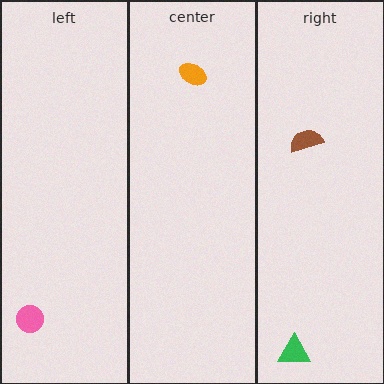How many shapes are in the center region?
1.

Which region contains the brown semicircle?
The right region.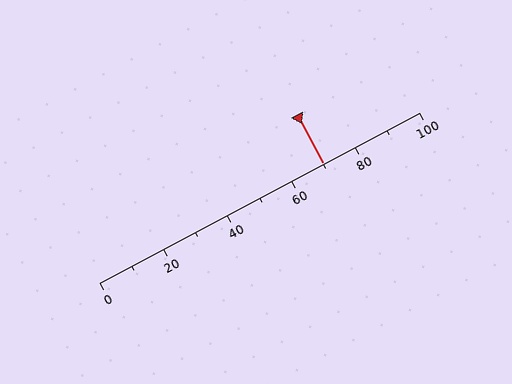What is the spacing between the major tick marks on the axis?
The major ticks are spaced 20 apart.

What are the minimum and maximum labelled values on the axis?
The axis runs from 0 to 100.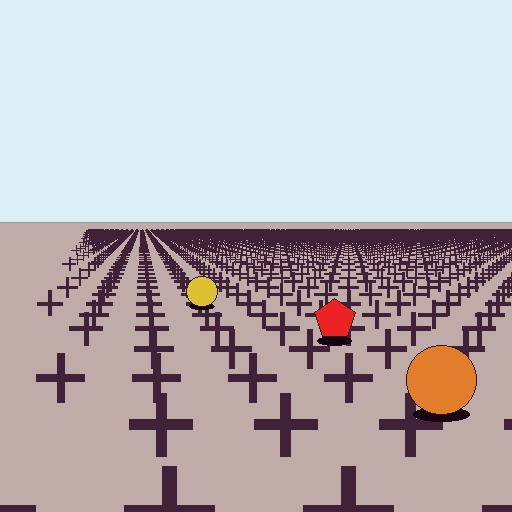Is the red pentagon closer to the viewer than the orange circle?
No. The orange circle is closer — you can tell from the texture gradient: the ground texture is coarser near it.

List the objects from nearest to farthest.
From nearest to farthest: the orange circle, the red pentagon, the yellow circle.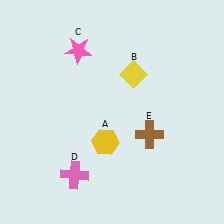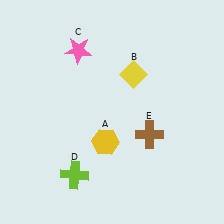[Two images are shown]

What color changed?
The cross (D) changed from pink in Image 1 to lime in Image 2.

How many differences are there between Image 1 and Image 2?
There is 1 difference between the two images.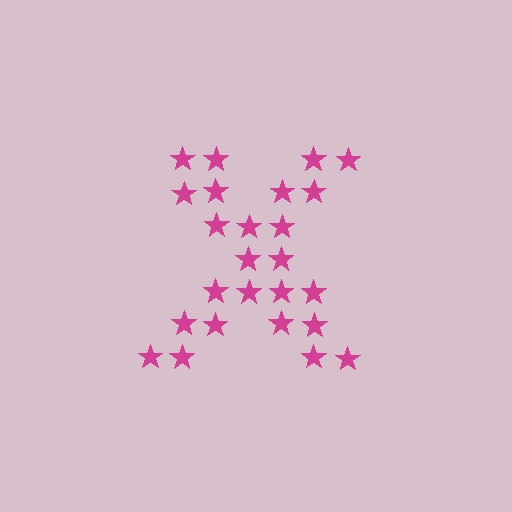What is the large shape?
The large shape is the letter X.